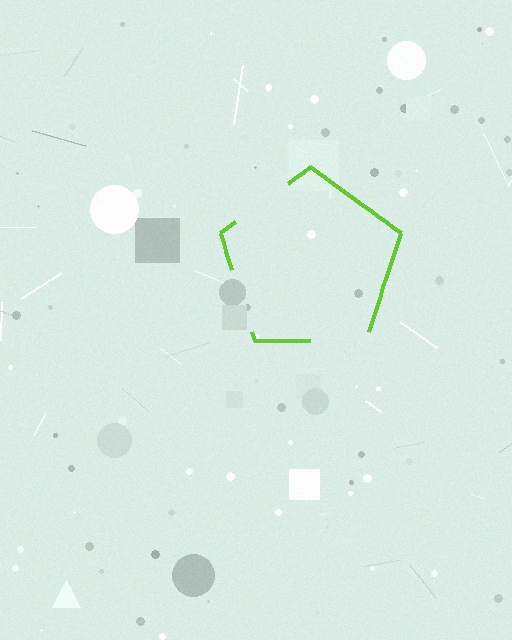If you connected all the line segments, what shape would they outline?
They would outline a pentagon.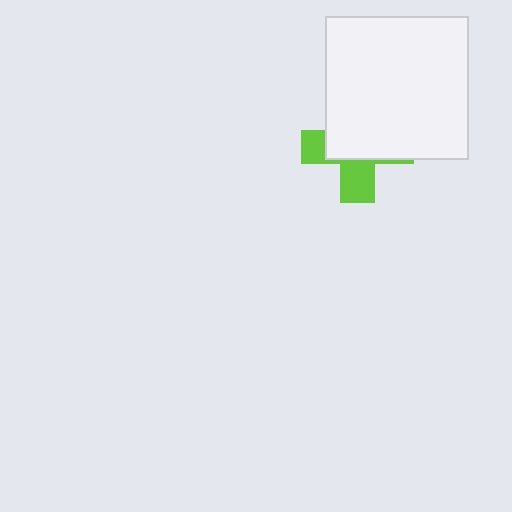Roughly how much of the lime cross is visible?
A small part of it is visible (roughly 39%).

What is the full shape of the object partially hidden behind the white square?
The partially hidden object is a lime cross.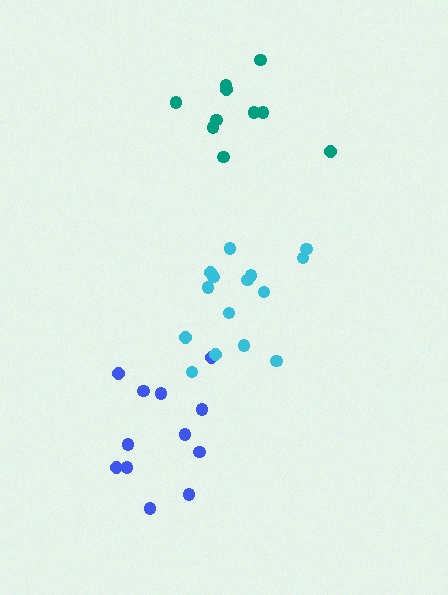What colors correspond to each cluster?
The clusters are colored: blue, teal, cyan.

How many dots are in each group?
Group 1: 12 dots, Group 2: 10 dots, Group 3: 15 dots (37 total).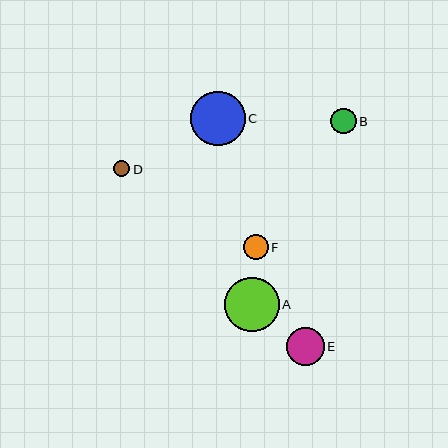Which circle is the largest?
Circle C is the largest with a size of approximately 55 pixels.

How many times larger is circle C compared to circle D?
Circle C is approximately 3.3 times the size of circle D.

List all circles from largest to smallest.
From largest to smallest: C, A, E, B, F, D.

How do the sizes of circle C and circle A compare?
Circle C and circle A are approximately the same size.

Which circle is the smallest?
Circle D is the smallest with a size of approximately 16 pixels.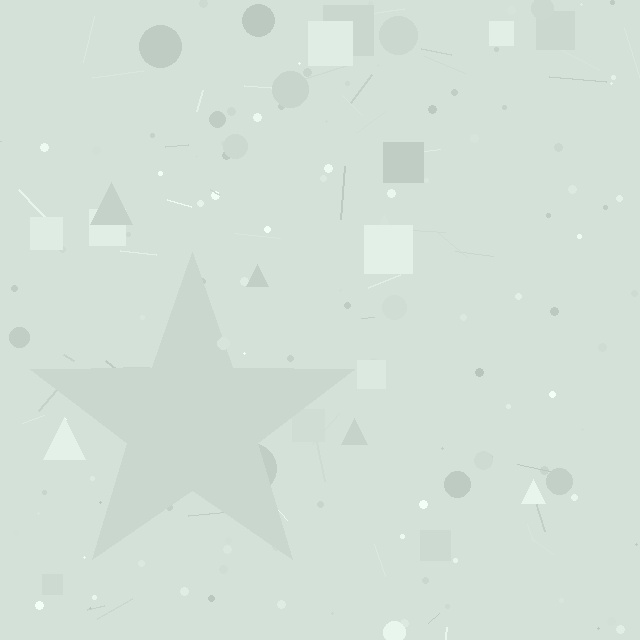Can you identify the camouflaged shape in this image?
The camouflaged shape is a star.